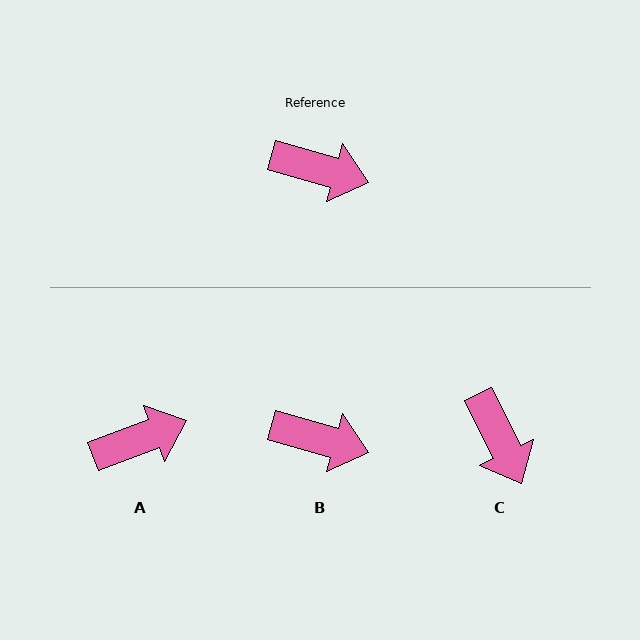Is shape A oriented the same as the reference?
No, it is off by about 37 degrees.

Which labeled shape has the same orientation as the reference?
B.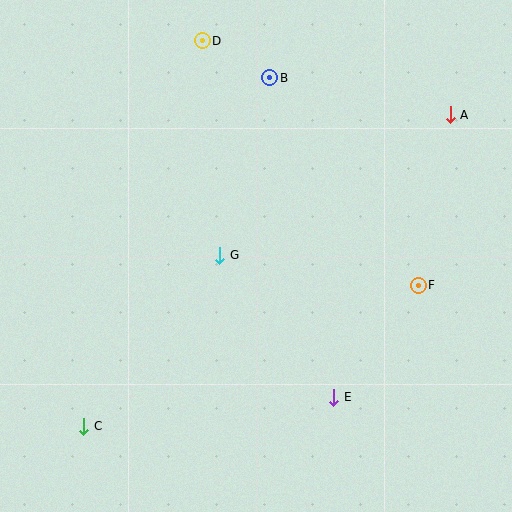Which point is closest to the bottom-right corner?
Point E is closest to the bottom-right corner.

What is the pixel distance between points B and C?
The distance between B and C is 395 pixels.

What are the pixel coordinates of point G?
Point G is at (220, 255).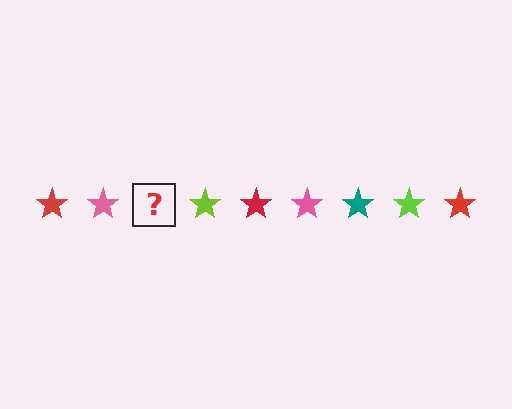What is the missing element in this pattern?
The missing element is a teal star.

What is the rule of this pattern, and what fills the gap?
The rule is that the pattern cycles through red, pink, teal, lime stars. The gap should be filled with a teal star.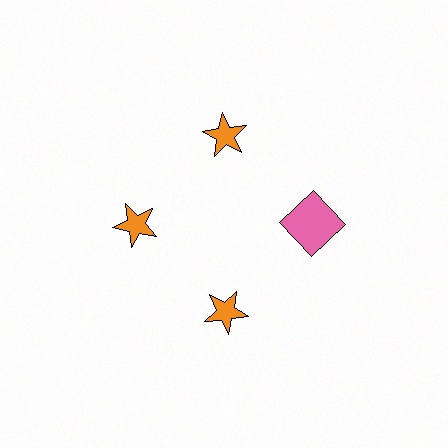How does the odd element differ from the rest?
It differs in both color (pink instead of orange) and shape (square instead of star).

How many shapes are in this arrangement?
There are 4 shapes arranged in a ring pattern.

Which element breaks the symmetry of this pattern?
The pink square at roughly the 3 o'clock position breaks the symmetry. All other shapes are orange stars.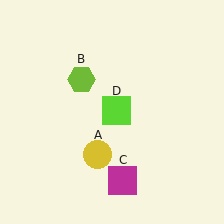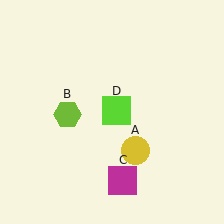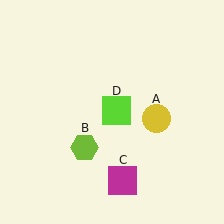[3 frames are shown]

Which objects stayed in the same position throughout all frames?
Magenta square (object C) and lime square (object D) remained stationary.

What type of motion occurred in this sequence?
The yellow circle (object A), lime hexagon (object B) rotated counterclockwise around the center of the scene.